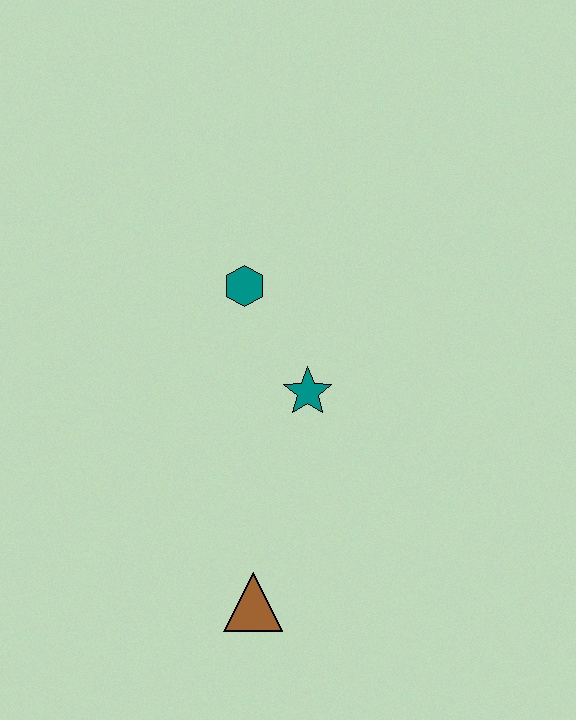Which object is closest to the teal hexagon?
The teal star is closest to the teal hexagon.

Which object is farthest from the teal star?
The brown triangle is farthest from the teal star.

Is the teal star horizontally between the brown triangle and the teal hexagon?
No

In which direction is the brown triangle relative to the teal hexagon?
The brown triangle is below the teal hexagon.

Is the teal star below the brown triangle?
No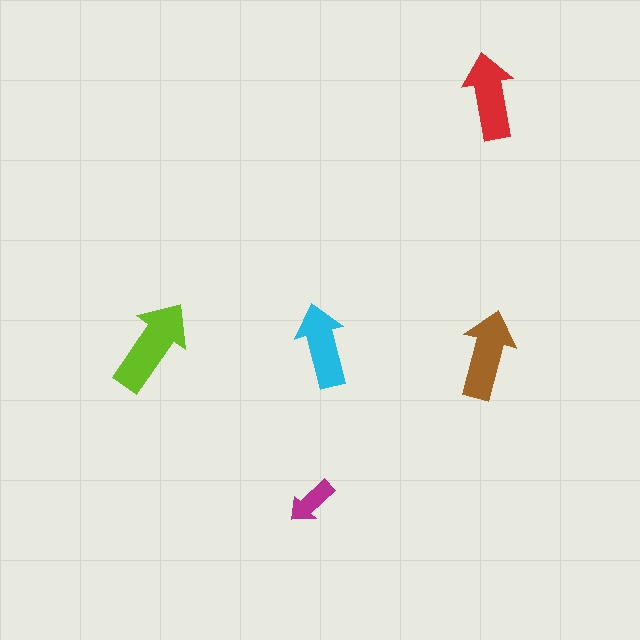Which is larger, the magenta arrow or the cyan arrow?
The cyan one.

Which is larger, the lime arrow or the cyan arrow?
The lime one.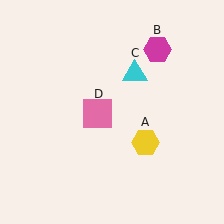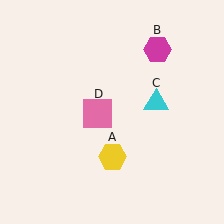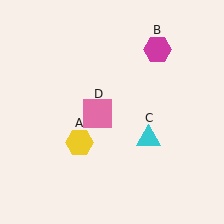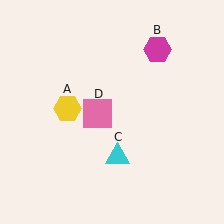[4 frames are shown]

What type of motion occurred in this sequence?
The yellow hexagon (object A), cyan triangle (object C) rotated clockwise around the center of the scene.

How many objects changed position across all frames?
2 objects changed position: yellow hexagon (object A), cyan triangle (object C).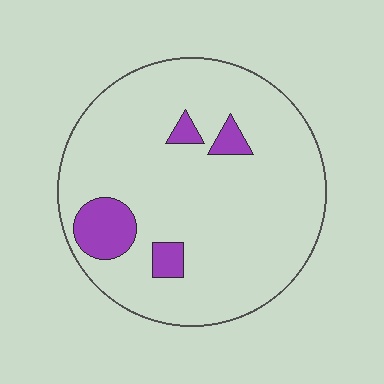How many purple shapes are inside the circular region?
4.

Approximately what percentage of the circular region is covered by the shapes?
Approximately 10%.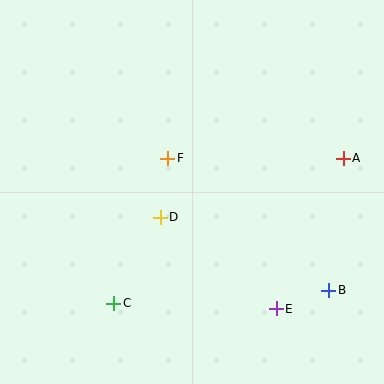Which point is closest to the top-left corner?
Point F is closest to the top-left corner.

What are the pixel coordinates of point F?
Point F is at (168, 158).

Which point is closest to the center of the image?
Point D at (160, 217) is closest to the center.